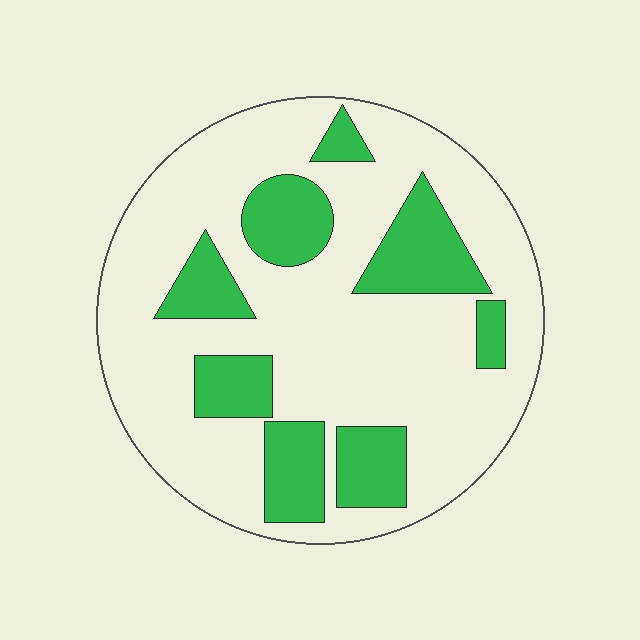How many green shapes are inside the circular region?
8.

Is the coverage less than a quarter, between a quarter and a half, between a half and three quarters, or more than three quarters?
Between a quarter and a half.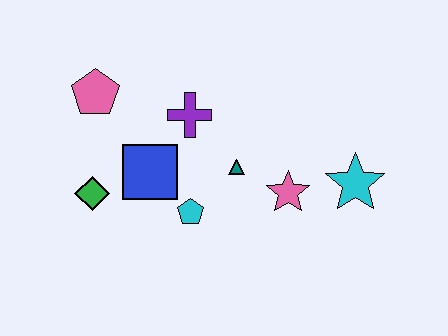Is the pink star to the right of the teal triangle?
Yes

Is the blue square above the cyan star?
Yes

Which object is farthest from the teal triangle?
The pink pentagon is farthest from the teal triangle.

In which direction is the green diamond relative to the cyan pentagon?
The green diamond is to the left of the cyan pentagon.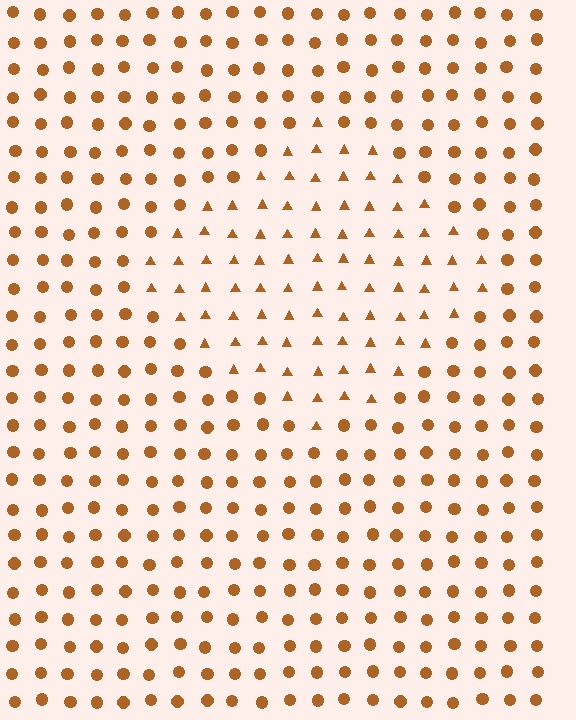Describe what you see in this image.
The image is filled with small brown elements arranged in a uniform grid. A diamond-shaped region contains triangles, while the surrounding area contains circles. The boundary is defined purely by the change in element shape.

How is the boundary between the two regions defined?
The boundary is defined by a change in element shape: triangles inside vs. circles outside. All elements share the same color and spacing.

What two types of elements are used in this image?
The image uses triangles inside the diamond region and circles outside it.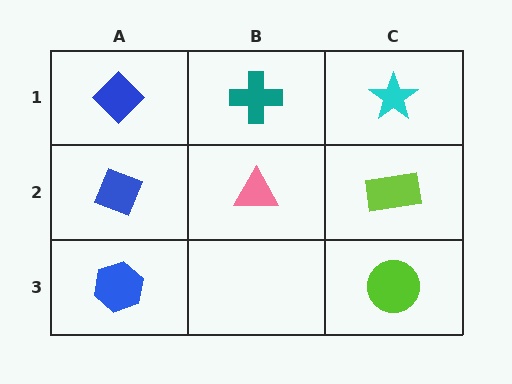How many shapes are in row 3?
2 shapes.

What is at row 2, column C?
A lime rectangle.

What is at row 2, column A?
A blue diamond.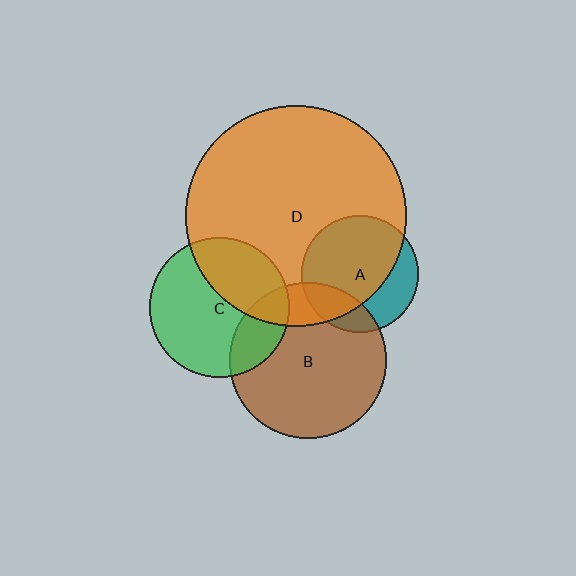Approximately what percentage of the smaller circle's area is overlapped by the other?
Approximately 20%.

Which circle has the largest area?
Circle D (orange).